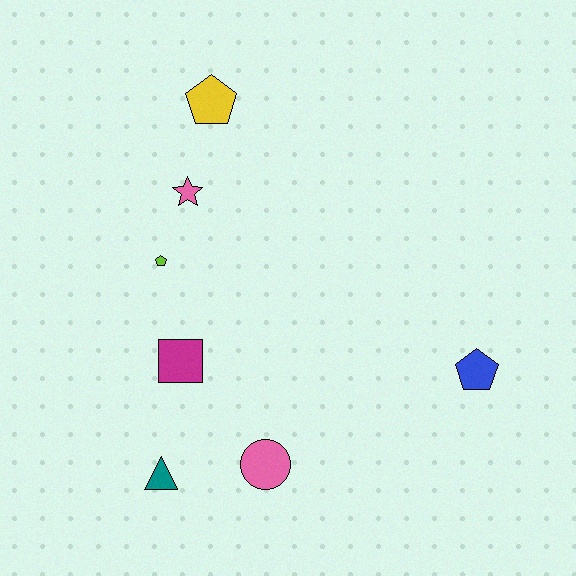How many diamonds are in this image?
There are no diamonds.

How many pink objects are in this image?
There are 2 pink objects.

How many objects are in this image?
There are 7 objects.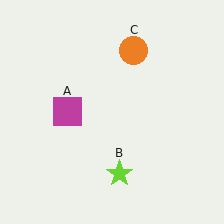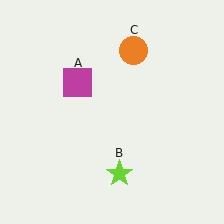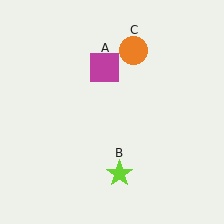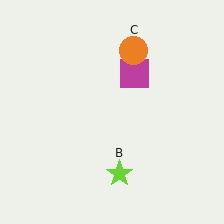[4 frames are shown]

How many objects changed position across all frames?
1 object changed position: magenta square (object A).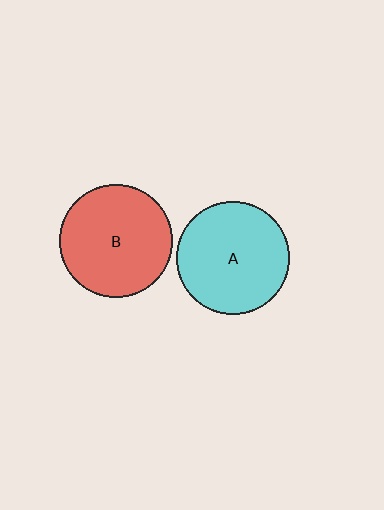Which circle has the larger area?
Circle B (red).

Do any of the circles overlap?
No, none of the circles overlap.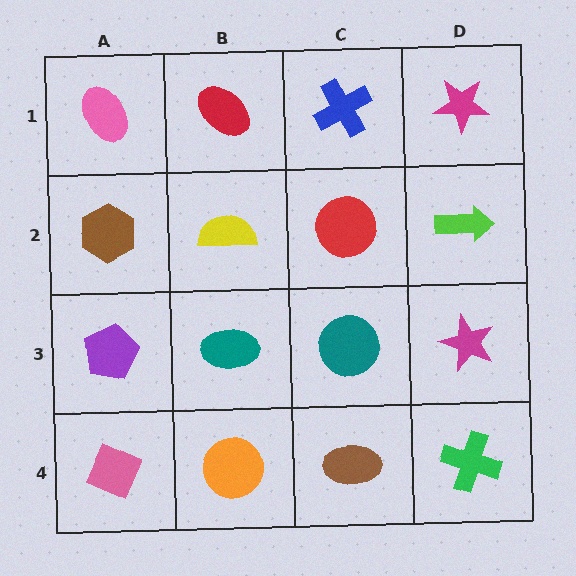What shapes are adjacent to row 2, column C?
A blue cross (row 1, column C), a teal circle (row 3, column C), a yellow semicircle (row 2, column B), a lime arrow (row 2, column D).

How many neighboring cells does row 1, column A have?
2.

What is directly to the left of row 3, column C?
A teal ellipse.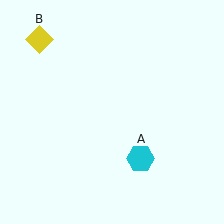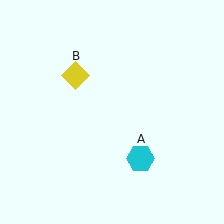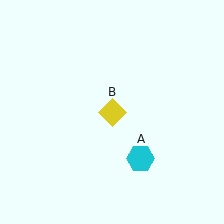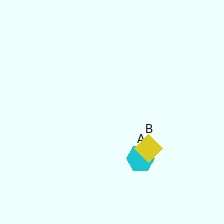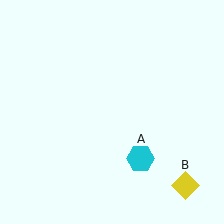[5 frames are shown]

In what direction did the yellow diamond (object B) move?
The yellow diamond (object B) moved down and to the right.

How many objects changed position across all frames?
1 object changed position: yellow diamond (object B).